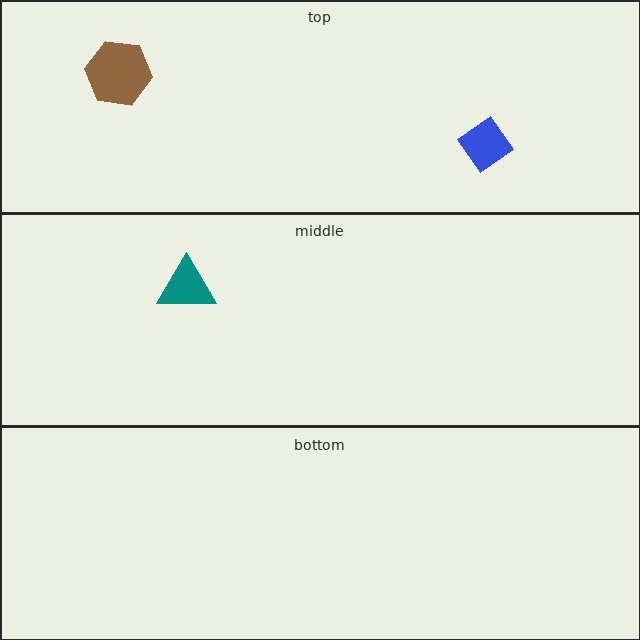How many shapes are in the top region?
2.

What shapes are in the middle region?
The teal triangle.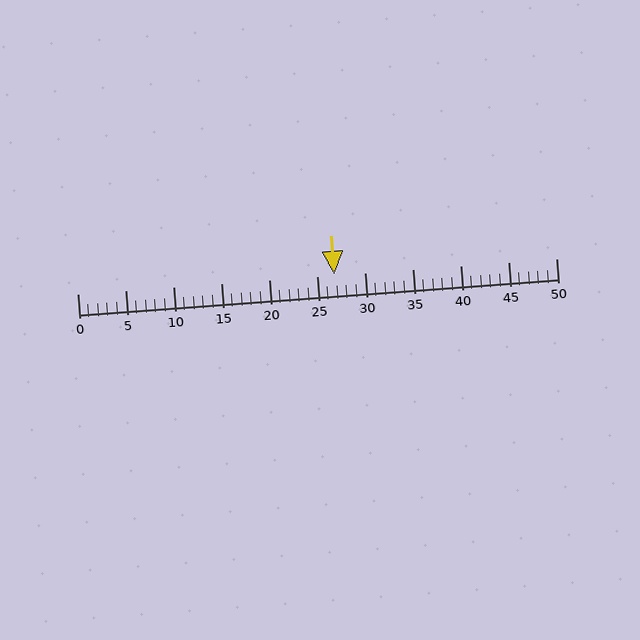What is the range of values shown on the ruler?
The ruler shows values from 0 to 50.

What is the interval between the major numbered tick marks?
The major tick marks are spaced 5 units apart.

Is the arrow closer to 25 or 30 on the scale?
The arrow is closer to 25.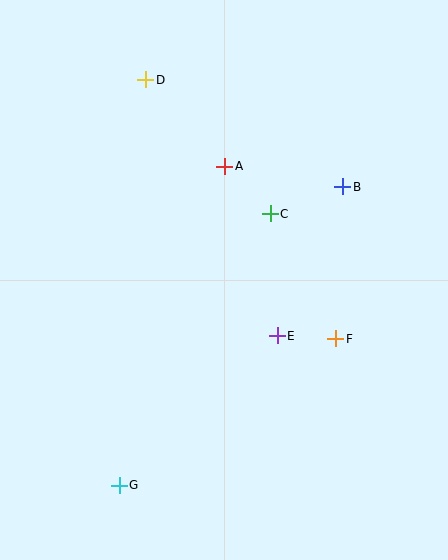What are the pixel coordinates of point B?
Point B is at (343, 187).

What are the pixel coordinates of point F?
Point F is at (336, 339).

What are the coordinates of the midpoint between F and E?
The midpoint between F and E is at (307, 337).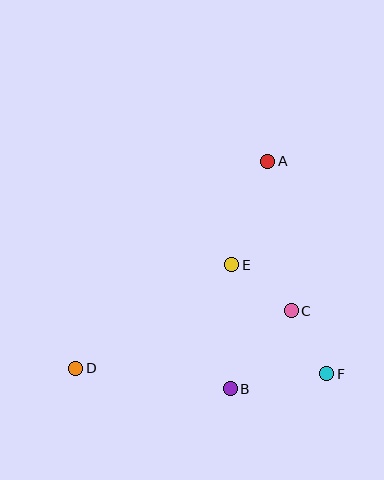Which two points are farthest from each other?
Points A and D are farthest from each other.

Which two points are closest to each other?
Points C and F are closest to each other.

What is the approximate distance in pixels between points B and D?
The distance between B and D is approximately 156 pixels.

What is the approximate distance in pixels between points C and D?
The distance between C and D is approximately 223 pixels.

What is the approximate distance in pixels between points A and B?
The distance between A and B is approximately 231 pixels.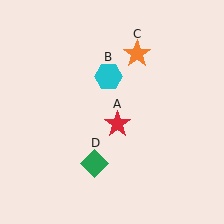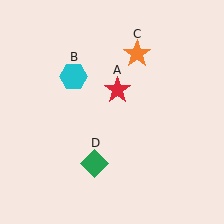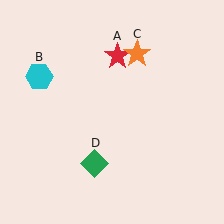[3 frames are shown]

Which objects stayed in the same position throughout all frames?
Orange star (object C) and green diamond (object D) remained stationary.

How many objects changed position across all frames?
2 objects changed position: red star (object A), cyan hexagon (object B).